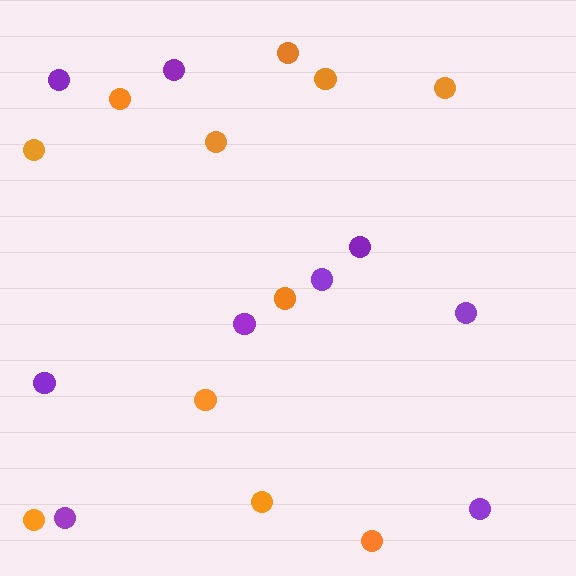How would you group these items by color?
There are 2 groups: one group of orange circles (11) and one group of purple circles (9).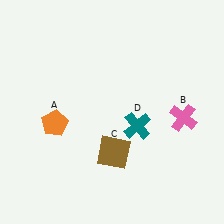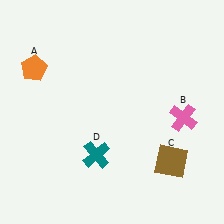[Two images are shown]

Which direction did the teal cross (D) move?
The teal cross (D) moved left.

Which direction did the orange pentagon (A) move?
The orange pentagon (A) moved up.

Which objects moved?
The objects that moved are: the orange pentagon (A), the brown square (C), the teal cross (D).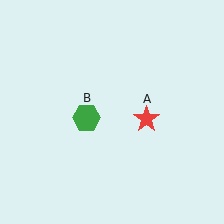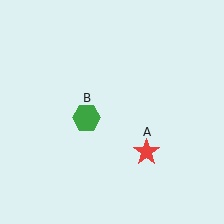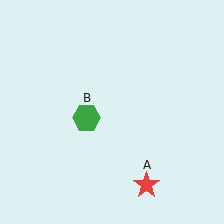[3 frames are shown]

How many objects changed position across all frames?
1 object changed position: red star (object A).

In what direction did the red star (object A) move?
The red star (object A) moved down.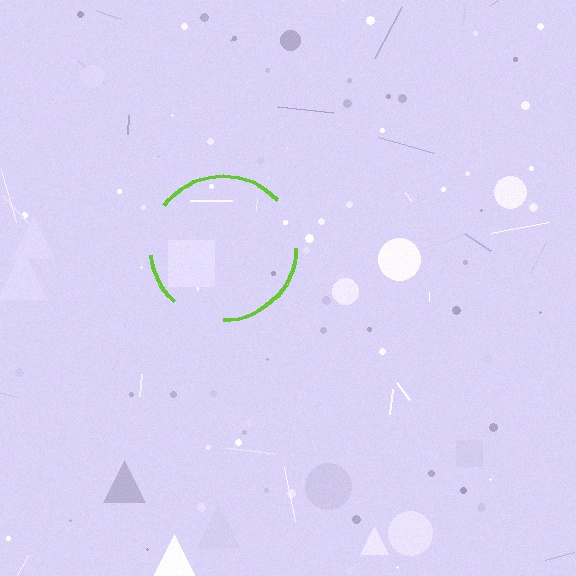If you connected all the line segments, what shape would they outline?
They would outline a circle.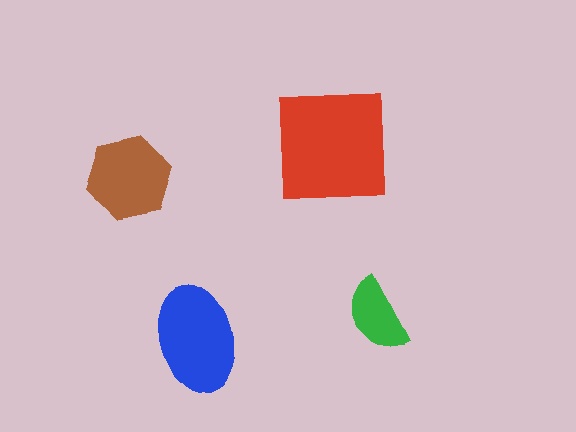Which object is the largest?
The red square.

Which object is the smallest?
The green semicircle.